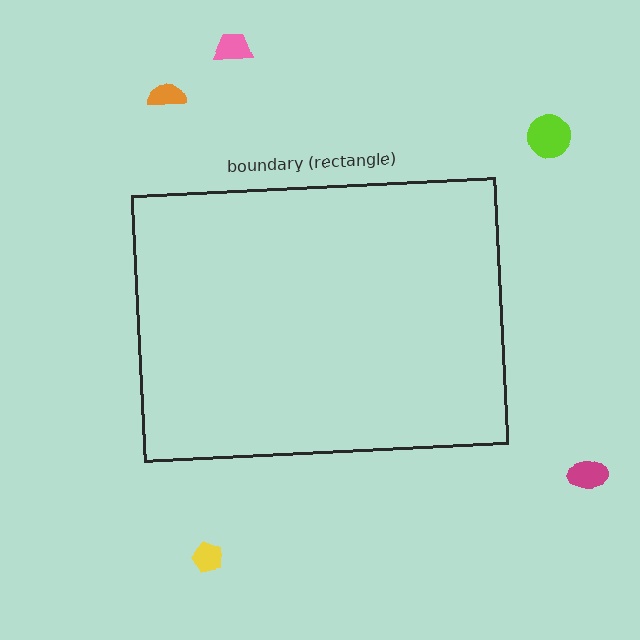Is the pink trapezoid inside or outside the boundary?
Outside.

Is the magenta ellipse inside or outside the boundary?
Outside.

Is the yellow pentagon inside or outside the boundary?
Outside.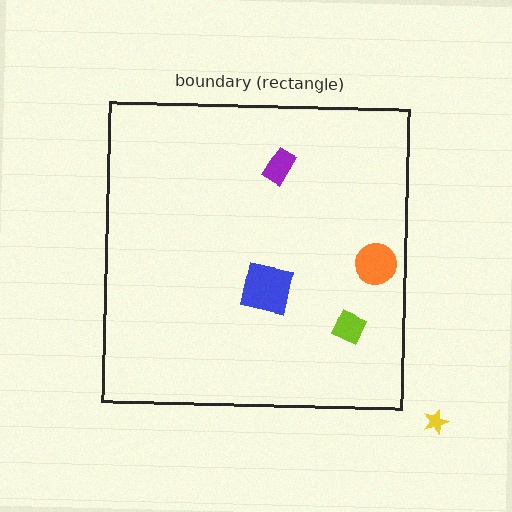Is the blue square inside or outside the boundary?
Inside.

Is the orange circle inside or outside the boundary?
Inside.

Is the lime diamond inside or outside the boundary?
Inside.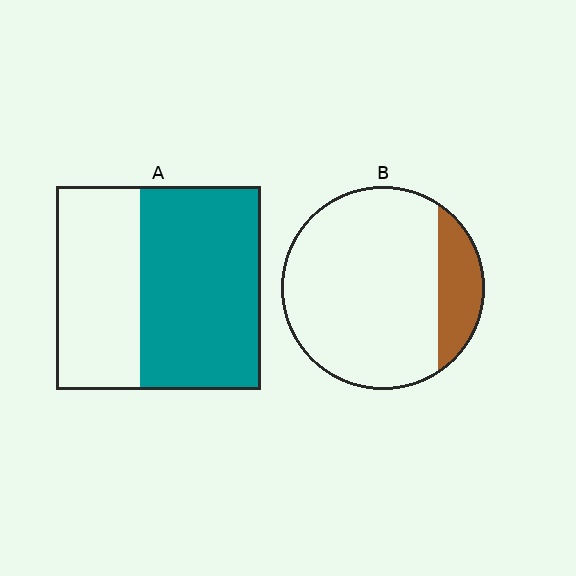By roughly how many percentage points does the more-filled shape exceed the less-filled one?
By roughly 40 percentage points (A over B).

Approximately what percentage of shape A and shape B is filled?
A is approximately 60% and B is approximately 15%.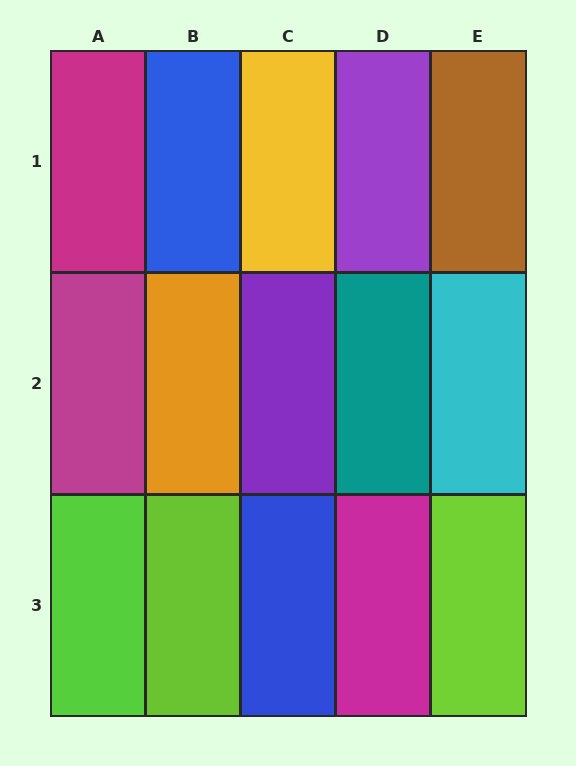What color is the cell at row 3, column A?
Lime.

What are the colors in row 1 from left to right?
Magenta, blue, yellow, purple, brown.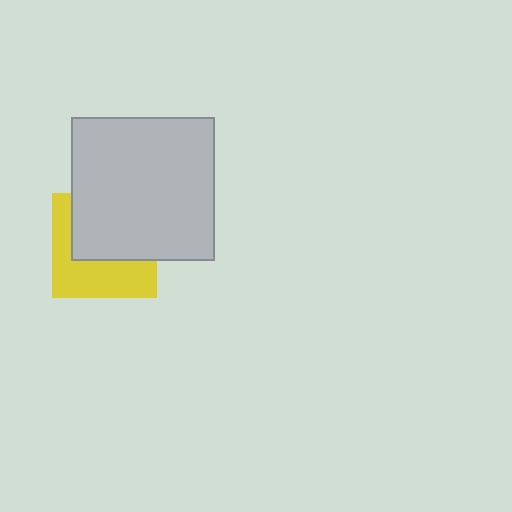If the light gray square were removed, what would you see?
You would see the complete yellow square.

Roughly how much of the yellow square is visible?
About half of it is visible (roughly 47%).